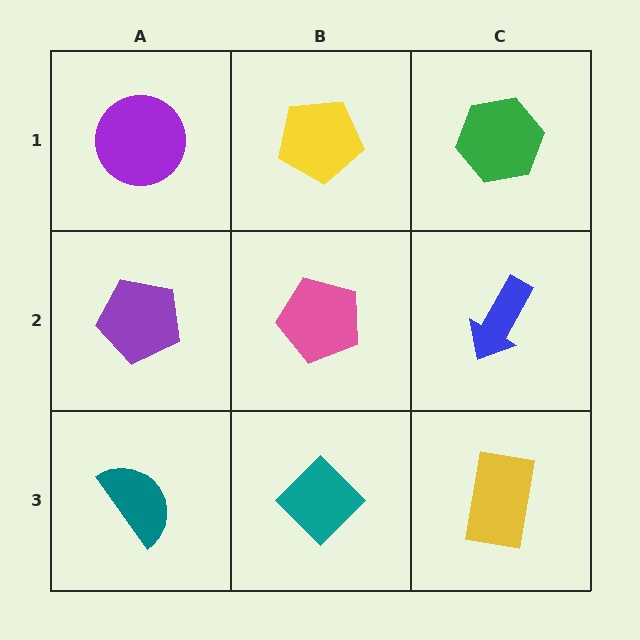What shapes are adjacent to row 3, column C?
A blue arrow (row 2, column C), a teal diamond (row 3, column B).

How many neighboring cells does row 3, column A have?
2.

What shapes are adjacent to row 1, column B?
A pink pentagon (row 2, column B), a purple circle (row 1, column A), a green hexagon (row 1, column C).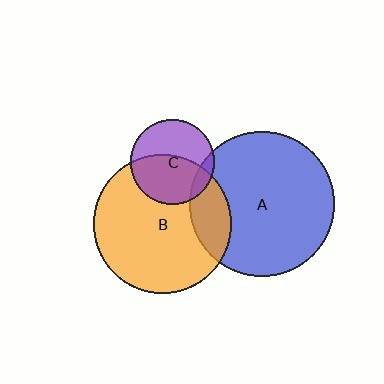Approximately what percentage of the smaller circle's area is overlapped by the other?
Approximately 55%.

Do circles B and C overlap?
Yes.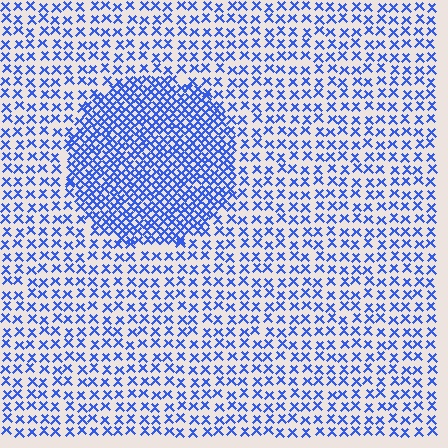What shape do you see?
I see a circle.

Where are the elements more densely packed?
The elements are more densely packed inside the circle boundary.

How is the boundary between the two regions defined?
The boundary is defined by a change in element density (approximately 2.2x ratio). All elements are the same color, size, and shape.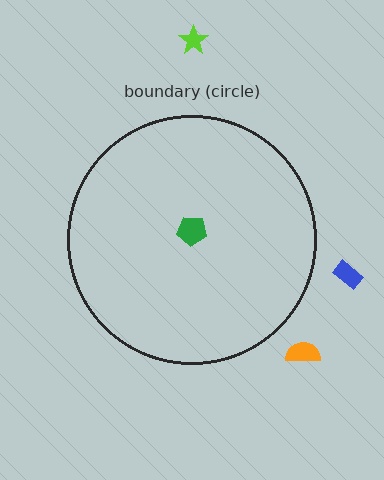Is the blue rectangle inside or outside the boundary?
Outside.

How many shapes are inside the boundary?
1 inside, 3 outside.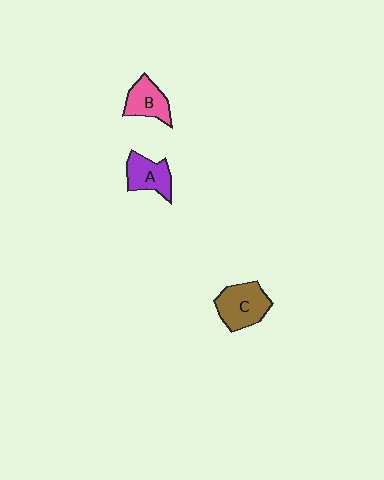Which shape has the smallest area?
Shape B (pink).